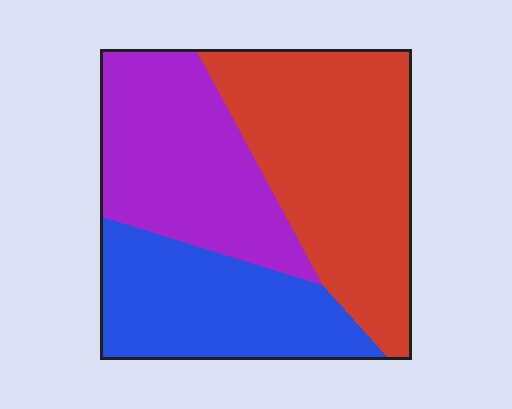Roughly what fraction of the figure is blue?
Blue takes up between a sixth and a third of the figure.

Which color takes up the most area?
Red, at roughly 40%.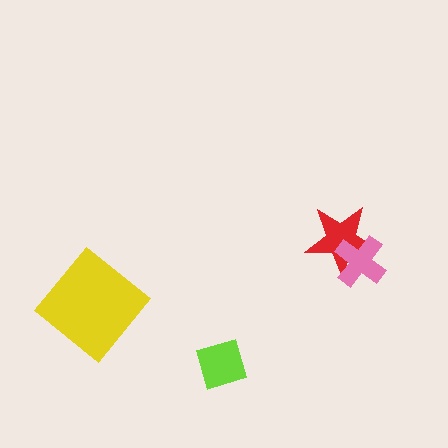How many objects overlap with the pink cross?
1 object overlaps with the pink cross.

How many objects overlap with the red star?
1 object overlaps with the red star.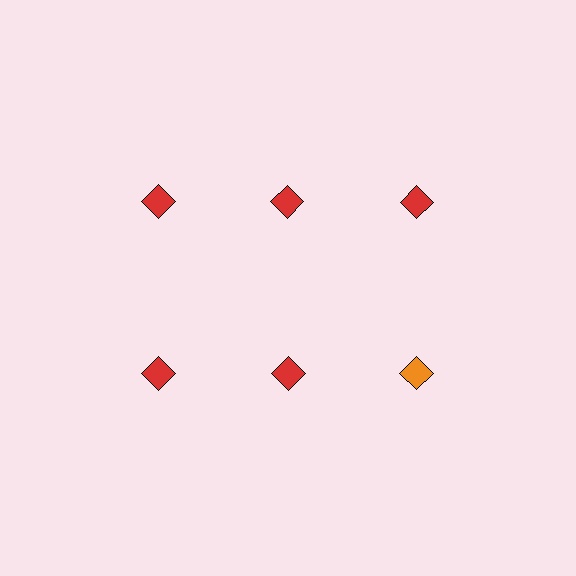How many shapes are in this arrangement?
There are 6 shapes arranged in a grid pattern.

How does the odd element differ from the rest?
It has a different color: orange instead of red.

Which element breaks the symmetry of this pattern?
The orange diamond in the second row, center column breaks the symmetry. All other shapes are red diamonds.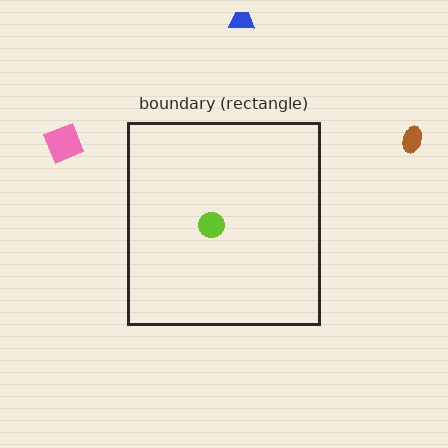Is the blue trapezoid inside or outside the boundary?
Outside.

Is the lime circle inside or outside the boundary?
Inside.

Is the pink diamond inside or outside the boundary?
Outside.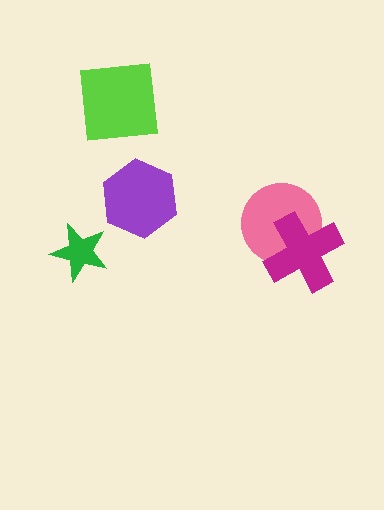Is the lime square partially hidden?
No, no other shape covers it.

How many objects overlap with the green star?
0 objects overlap with the green star.